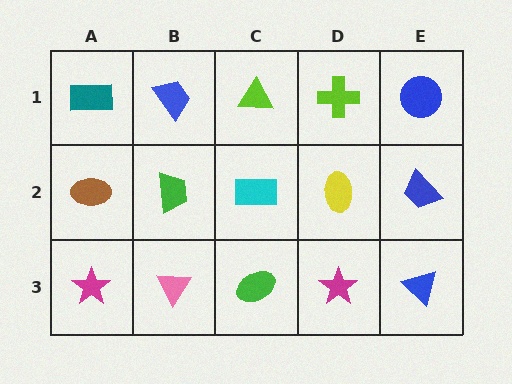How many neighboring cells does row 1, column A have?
2.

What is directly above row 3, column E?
A blue trapezoid.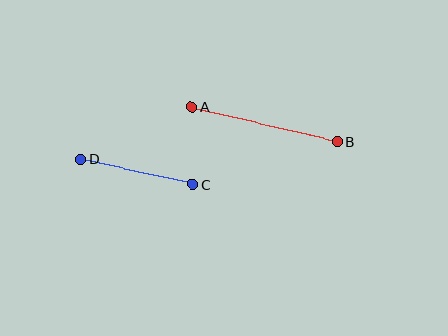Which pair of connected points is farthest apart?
Points A and B are farthest apart.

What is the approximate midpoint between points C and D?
The midpoint is at approximately (137, 172) pixels.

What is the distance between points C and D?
The distance is approximately 115 pixels.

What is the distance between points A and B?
The distance is approximately 150 pixels.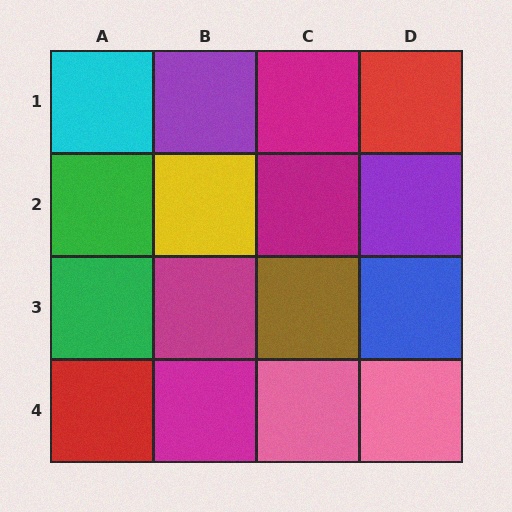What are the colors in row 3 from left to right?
Green, magenta, brown, blue.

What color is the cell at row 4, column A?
Red.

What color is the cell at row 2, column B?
Yellow.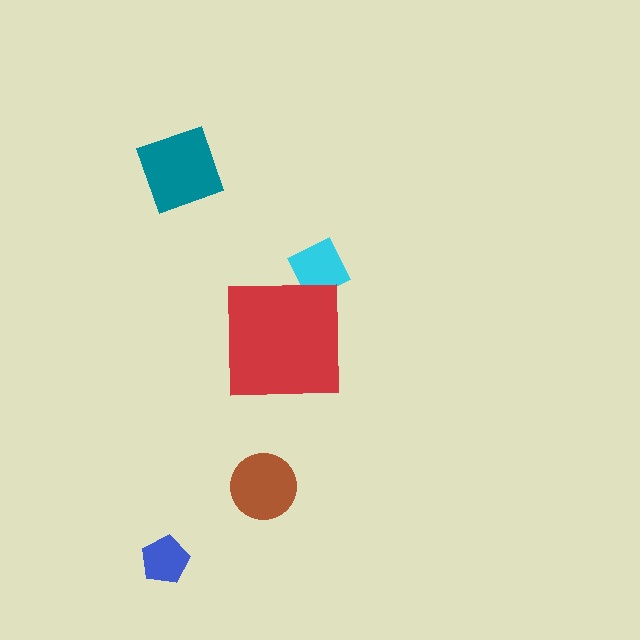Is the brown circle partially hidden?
No, the brown circle is fully visible.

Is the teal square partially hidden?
No, the teal square is fully visible.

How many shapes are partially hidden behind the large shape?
1 shape is partially hidden.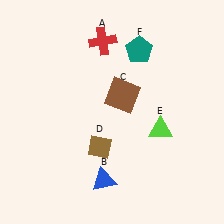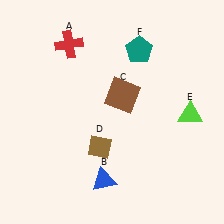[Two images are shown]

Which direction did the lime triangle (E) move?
The lime triangle (E) moved right.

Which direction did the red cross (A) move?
The red cross (A) moved left.